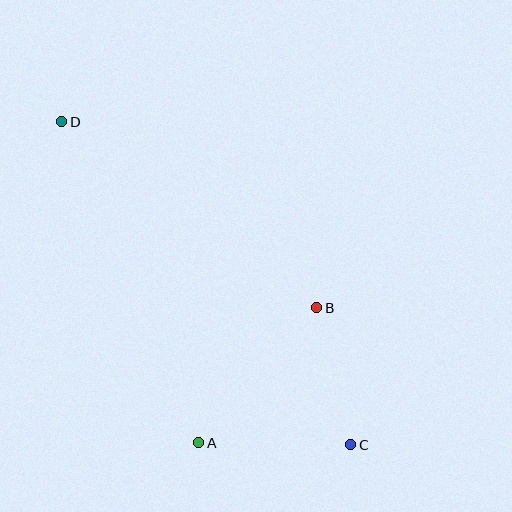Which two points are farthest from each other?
Points C and D are farthest from each other.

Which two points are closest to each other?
Points B and C are closest to each other.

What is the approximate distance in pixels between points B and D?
The distance between B and D is approximately 315 pixels.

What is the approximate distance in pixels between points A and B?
The distance between A and B is approximately 179 pixels.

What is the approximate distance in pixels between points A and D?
The distance between A and D is approximately 348 pixels.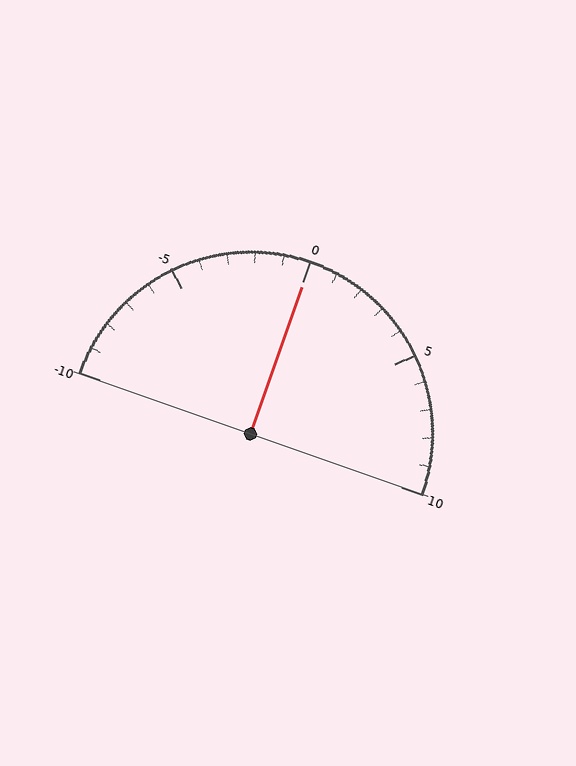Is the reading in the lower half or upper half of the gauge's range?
The reading is in the upper half of the range (-10 to 10).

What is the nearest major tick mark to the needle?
The nearest major tick mark is 0.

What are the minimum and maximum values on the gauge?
The gauge ranges from -10 to 10.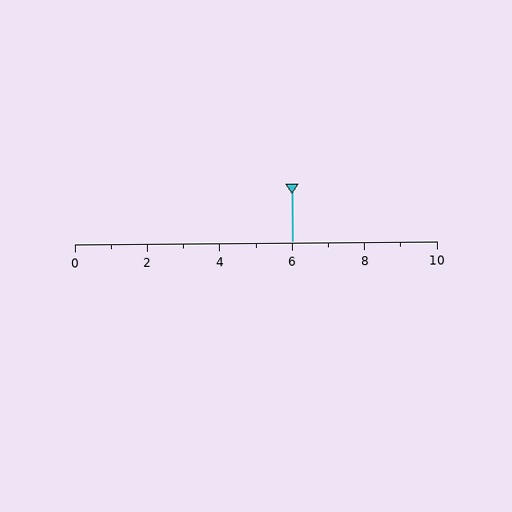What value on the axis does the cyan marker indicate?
The marker indicates approximately 6.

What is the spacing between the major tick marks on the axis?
The major ticks are spaced 2 apart.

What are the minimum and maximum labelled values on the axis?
The axis runs from 0 to 10.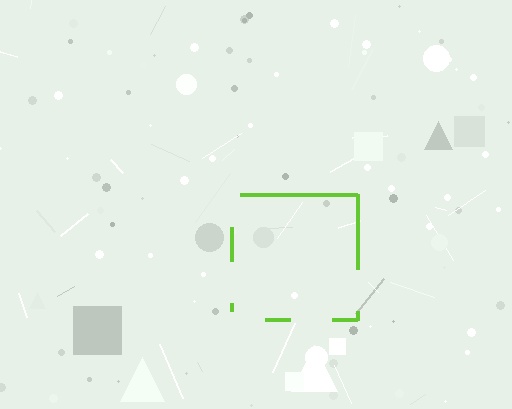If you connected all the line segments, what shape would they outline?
They would outline a square.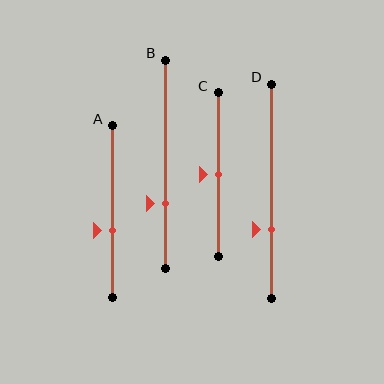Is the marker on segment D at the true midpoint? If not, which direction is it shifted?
No, the marker on segment D is shifted downward by about 18% of the segment length.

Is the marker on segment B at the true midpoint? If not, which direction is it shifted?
No, the marker on segment B is shifted downward by about 19% of the segment length.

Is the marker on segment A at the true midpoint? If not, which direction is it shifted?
No, the marker on segment A is shifted downward by about 11% of the segment length.